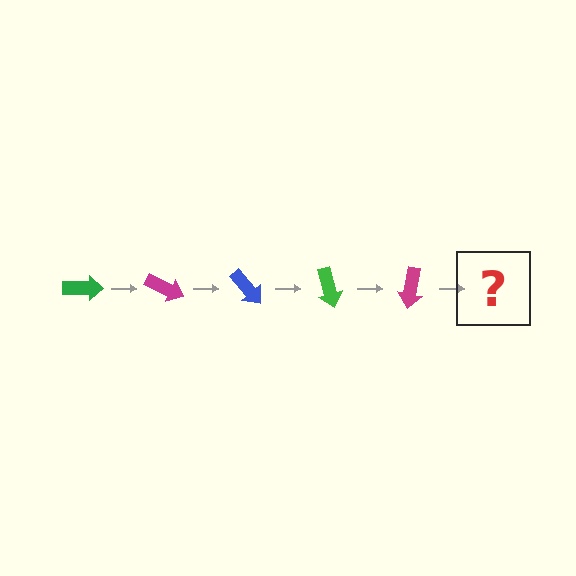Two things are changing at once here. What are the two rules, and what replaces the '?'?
The two rules are that it rotates 25 degrees each step and the color cycles through green, magenta, and blue. The '?' should be a blue arrow, rotated 125 degrees from the start.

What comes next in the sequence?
The next element should be a blue arrow, rotated 125 degrees from the start.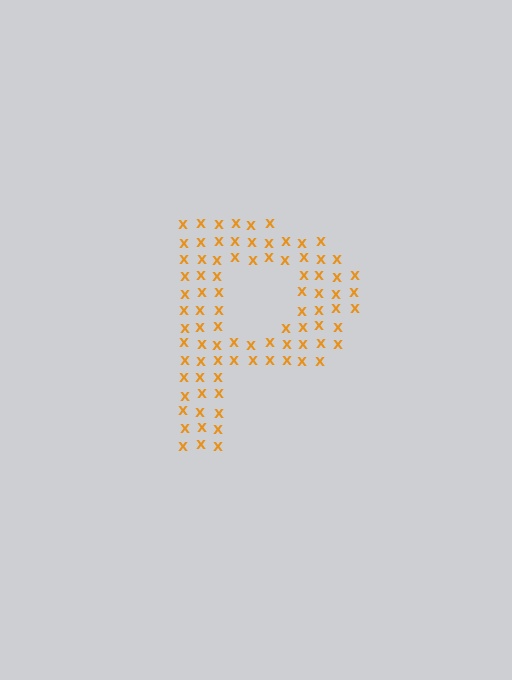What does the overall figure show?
The overall figure shows the letter P.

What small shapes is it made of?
It is made of small letter X's.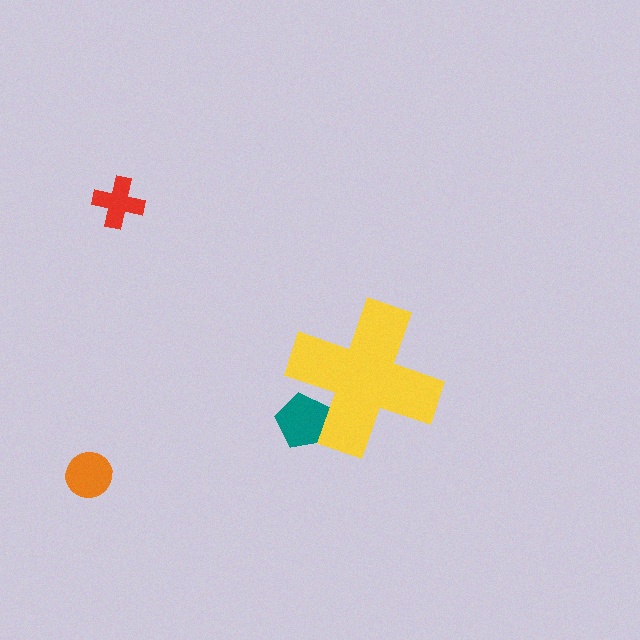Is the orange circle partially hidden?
No, the orange circle is fully visible.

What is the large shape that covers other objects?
A yellow cross.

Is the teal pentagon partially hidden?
Yes, the teal pentagon is partially hidden behind the yellow cross.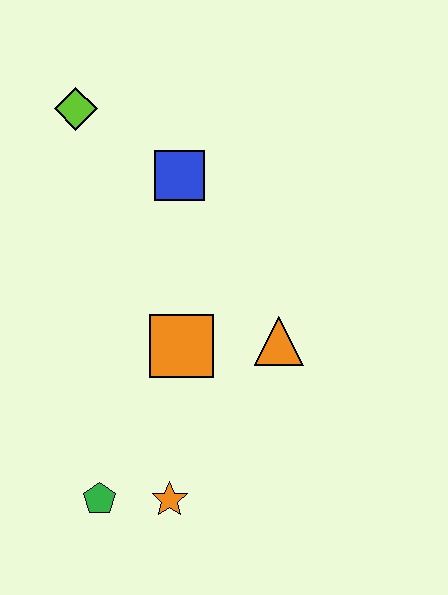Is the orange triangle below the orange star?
No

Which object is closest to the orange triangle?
The orange square is closest to the orange triangle.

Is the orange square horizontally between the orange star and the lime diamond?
No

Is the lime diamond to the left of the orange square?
Yes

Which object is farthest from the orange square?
The lime diamond is farthest from the orange square.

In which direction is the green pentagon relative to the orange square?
The green pentagon is below the orange square.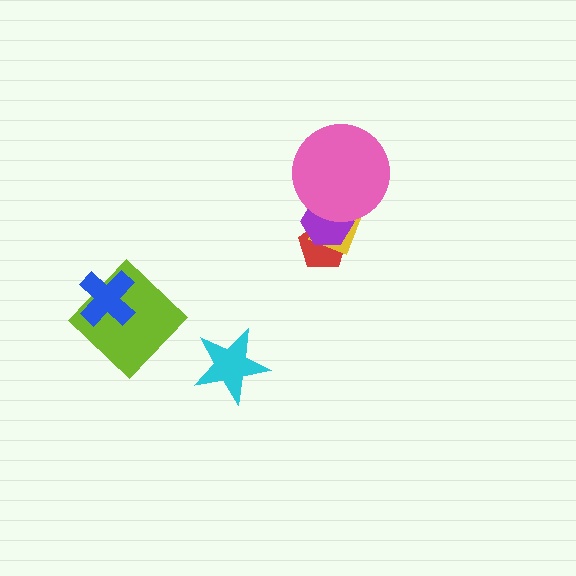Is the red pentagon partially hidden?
Yes, it is partially covered by another shape.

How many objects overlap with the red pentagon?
2 objects overlap with the red pentagon.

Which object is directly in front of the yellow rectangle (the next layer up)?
The purple hexagon is directly in front of the yellow rectangle.